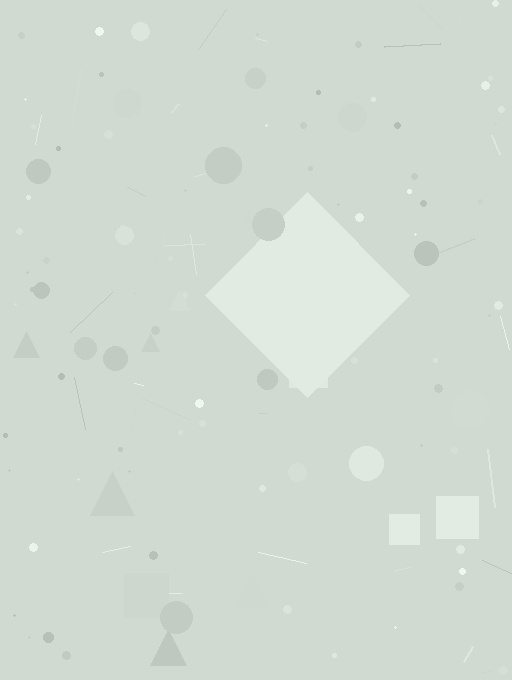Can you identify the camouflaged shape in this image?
The camouflaged shape is a diamond.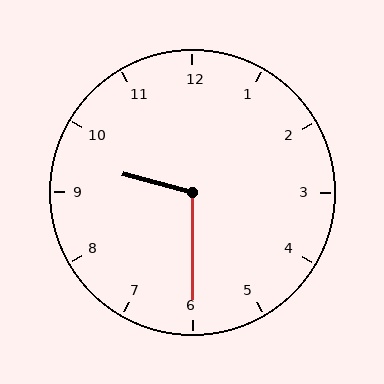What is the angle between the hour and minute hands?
Approximately 105 degrees.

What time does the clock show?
9:30.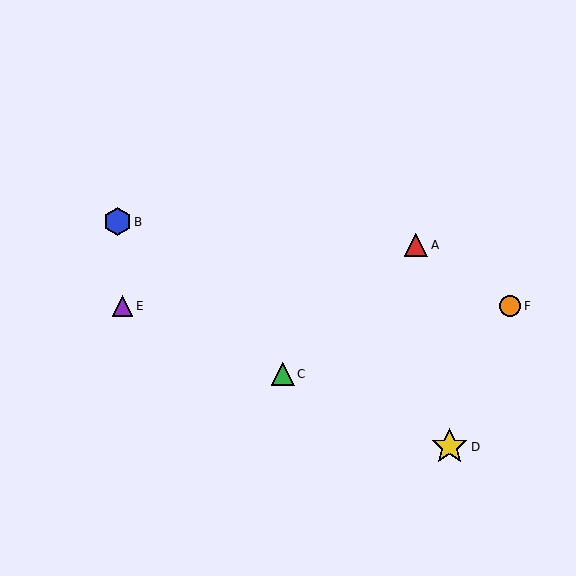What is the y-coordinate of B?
Object B is at y≈222.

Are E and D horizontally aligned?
No, E is at y≈306 and D is at y≈447.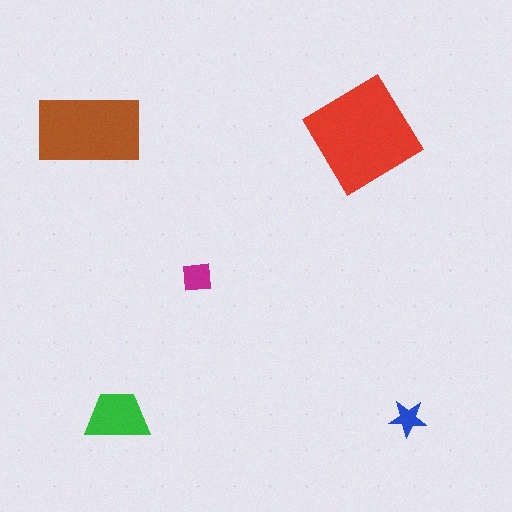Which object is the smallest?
The blue star.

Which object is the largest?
The red diamond.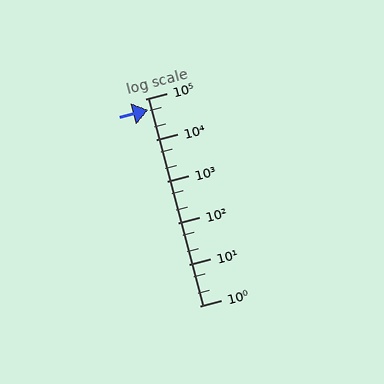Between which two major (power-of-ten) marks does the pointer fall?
The pointer is between 10000 and 100000.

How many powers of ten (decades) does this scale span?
The scale spans 5 decades, from 1 to 100000.